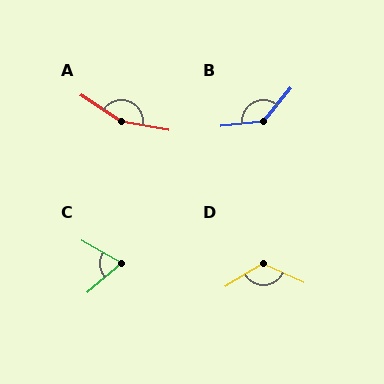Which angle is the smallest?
C, at approximately 70 degrees.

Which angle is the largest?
A, at approximately 157 degrees.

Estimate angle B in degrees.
Approximately 136 degrees.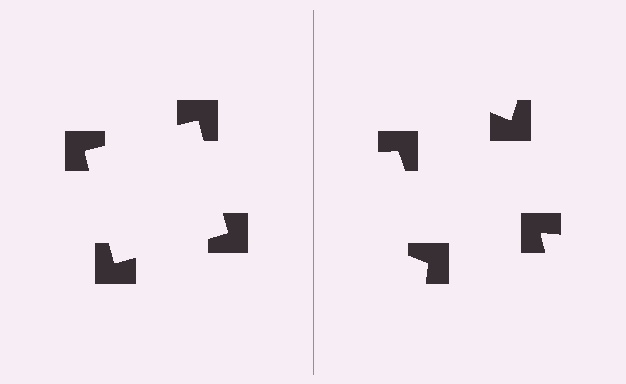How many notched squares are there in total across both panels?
8 — 4 on each side.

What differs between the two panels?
The notched squares are positioned identically on both sides; only the wedge orientations differ. On the left they align to a square; on the right they are misaligned.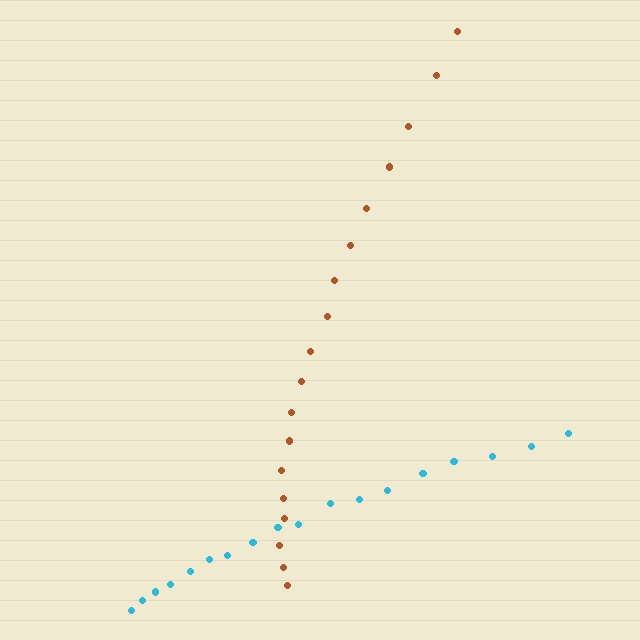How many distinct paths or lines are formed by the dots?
There are 2 distinct paths.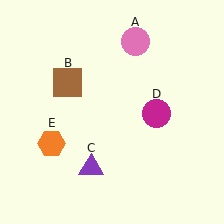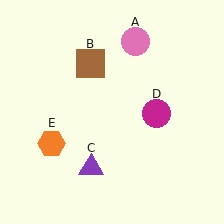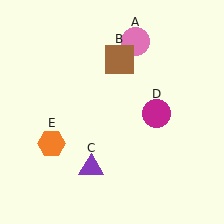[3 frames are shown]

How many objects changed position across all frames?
1 object changed position: brown square (object B).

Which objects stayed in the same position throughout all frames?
Pink circle (object A) and purple triangle (object C) and magenta circle (object D) and orange hexagon (object E) remained stationary.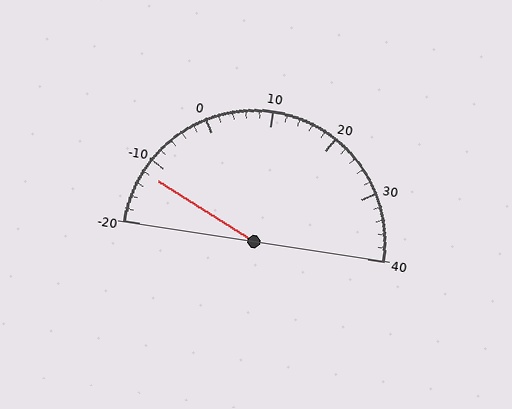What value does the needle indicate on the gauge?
The needle indicates approximately -12.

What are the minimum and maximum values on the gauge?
The gauge ranges from -20 to 40.